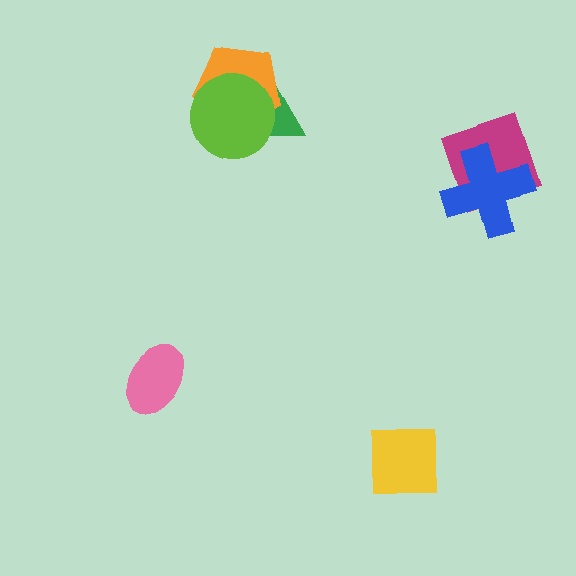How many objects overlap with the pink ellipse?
0 objects overlap with the pink ellipse.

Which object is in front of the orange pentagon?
The lime circle is in front of the orange pentagon.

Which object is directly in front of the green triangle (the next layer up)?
The orange pentagon is directly in front of the green triangle.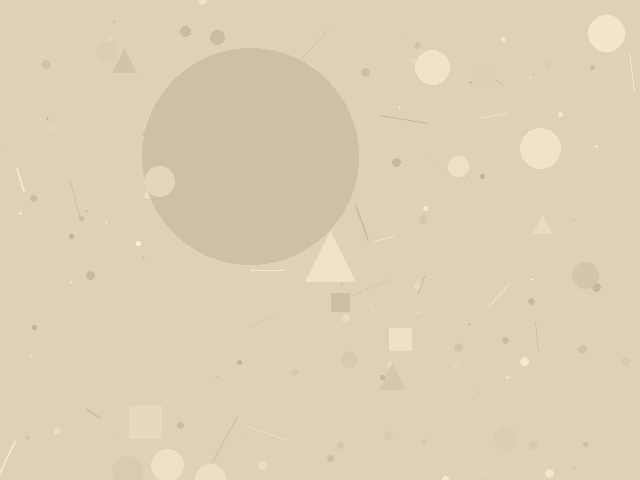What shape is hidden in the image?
A circle is hidden in the image.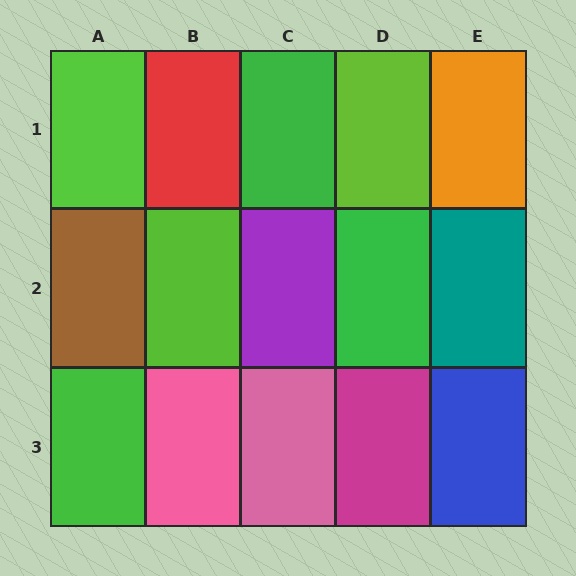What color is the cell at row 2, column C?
Purple.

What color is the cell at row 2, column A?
Brown.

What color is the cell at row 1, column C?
Green.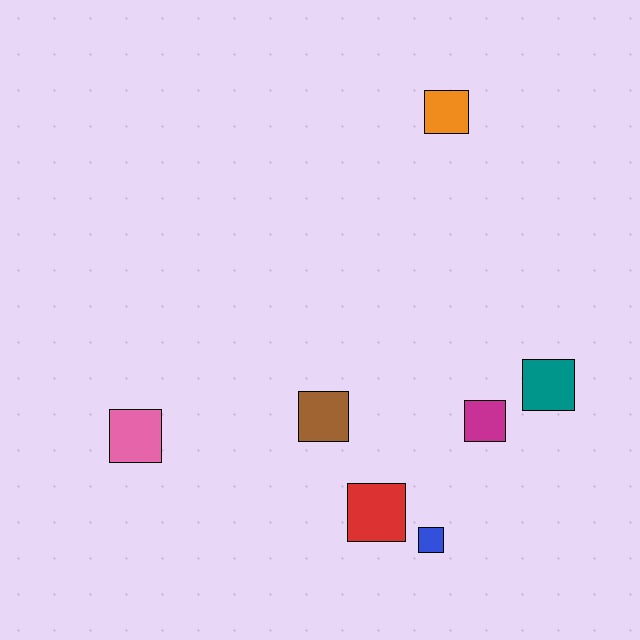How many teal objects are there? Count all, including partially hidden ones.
There is 1 teal object.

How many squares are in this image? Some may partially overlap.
There are 7 squares.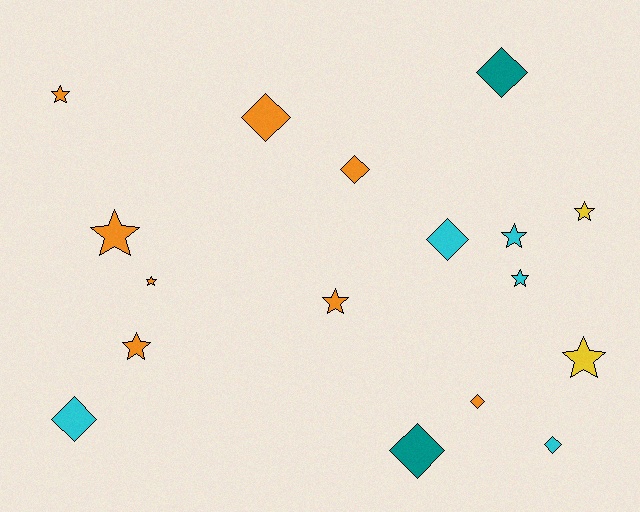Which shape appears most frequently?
Star, with 9 objects.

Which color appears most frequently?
Orange, with 8 objects.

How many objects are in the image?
There are 17 objects.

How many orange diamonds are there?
There are 3 orange diamonds.